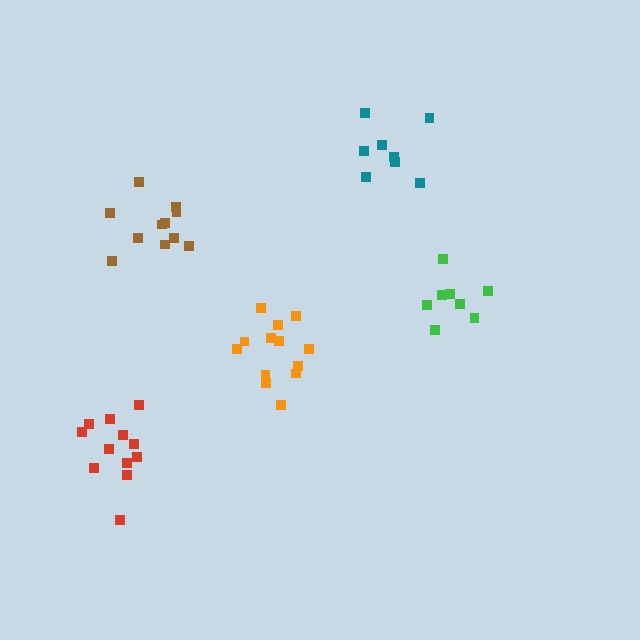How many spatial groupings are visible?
There are 5 spatial groupings.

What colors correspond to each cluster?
The clusters are colored: green, teal, orange, brown, red.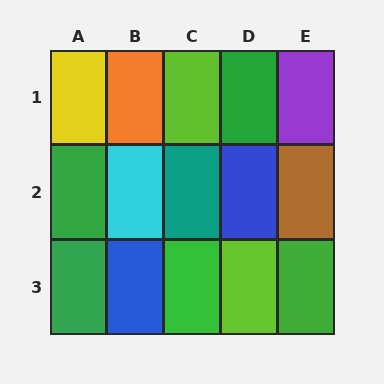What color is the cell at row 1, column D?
Green.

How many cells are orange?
1 cell is orange.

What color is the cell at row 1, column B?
Orange.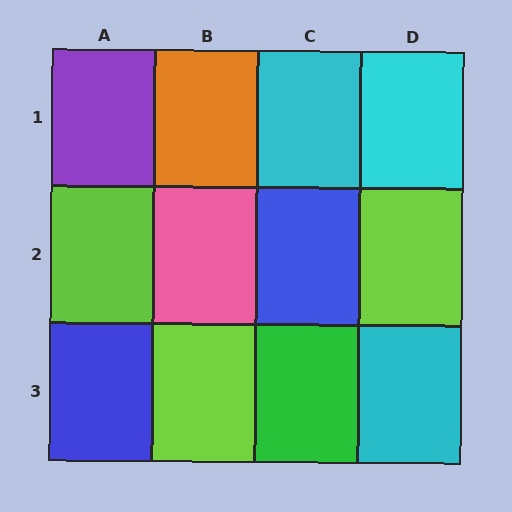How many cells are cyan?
3 cells are cyan.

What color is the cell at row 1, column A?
Purple.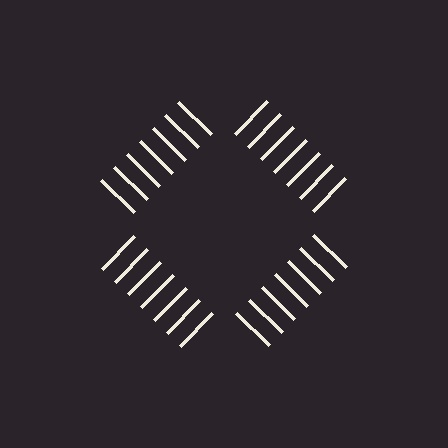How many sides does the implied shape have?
4 sides — the line-ends trace a square.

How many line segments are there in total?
28 — 7 along each of the 4 edges.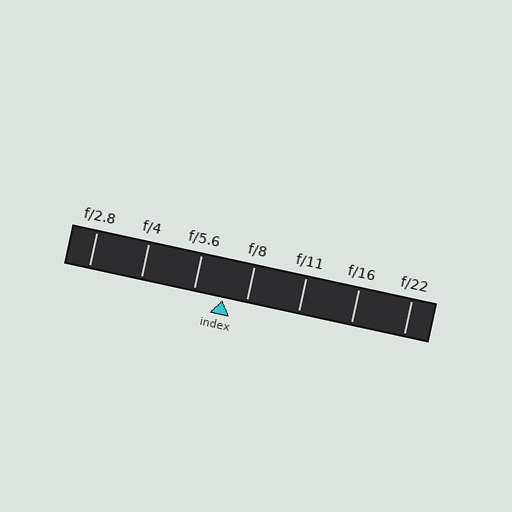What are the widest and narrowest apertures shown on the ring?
The widest aperture shown is f/2.8 and the narrowest is f/22.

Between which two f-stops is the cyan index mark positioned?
The index mark is between f/5.6 and f/8.